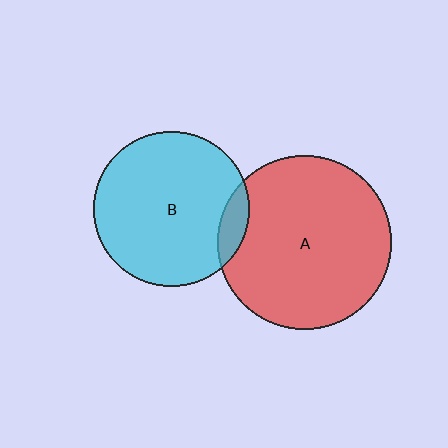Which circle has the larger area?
Circle A (red).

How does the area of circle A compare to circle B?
Approximately 1.3 times.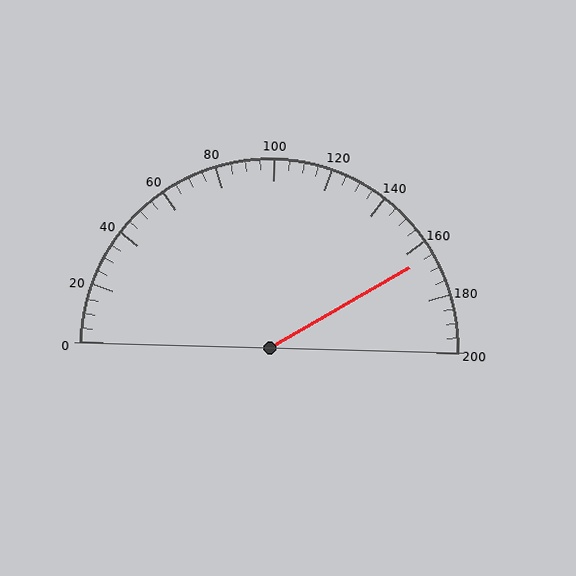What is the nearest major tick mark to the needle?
The nearest major tick mark is 160.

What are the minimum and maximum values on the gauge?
The gauge ranges from 0 to 200.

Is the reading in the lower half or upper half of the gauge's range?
The reading is in the upper half of the range (0 to 200).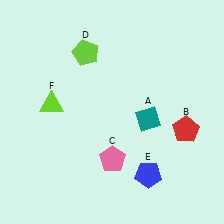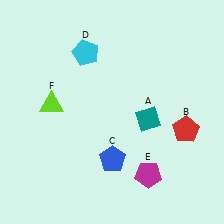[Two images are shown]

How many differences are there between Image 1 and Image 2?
There are 3 differences between the two images.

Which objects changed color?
C changed from pink to blue. D changed from lime to cyan. E changed from blue to magenta.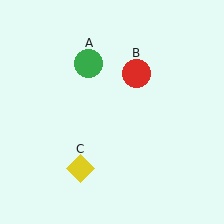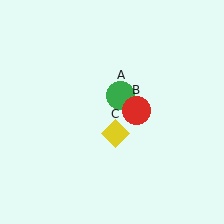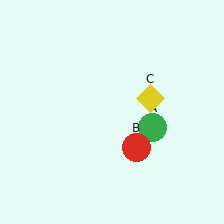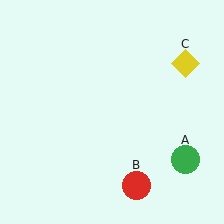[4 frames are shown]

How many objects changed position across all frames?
3 objects changed position: green circle (object A), red circle (object B), yellow diamond (object C).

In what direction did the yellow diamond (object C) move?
The yellow diamond (object C) moved up and to the right.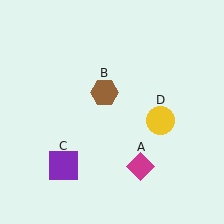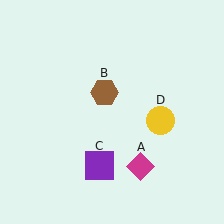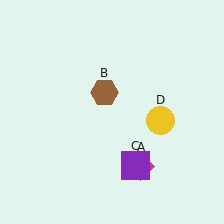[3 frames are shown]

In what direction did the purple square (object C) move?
The purple square (object C) moved right.